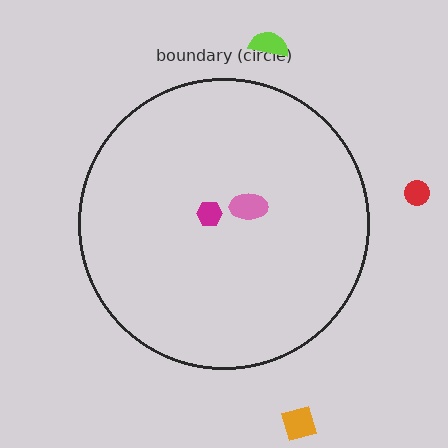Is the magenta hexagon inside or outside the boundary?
Inside.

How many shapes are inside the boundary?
2 inside, 3 outside.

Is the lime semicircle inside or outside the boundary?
Outside.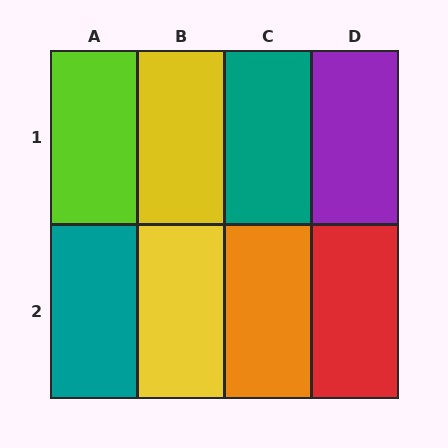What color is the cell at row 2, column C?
Orange.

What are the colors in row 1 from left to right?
Lime, yellow, teal, purple.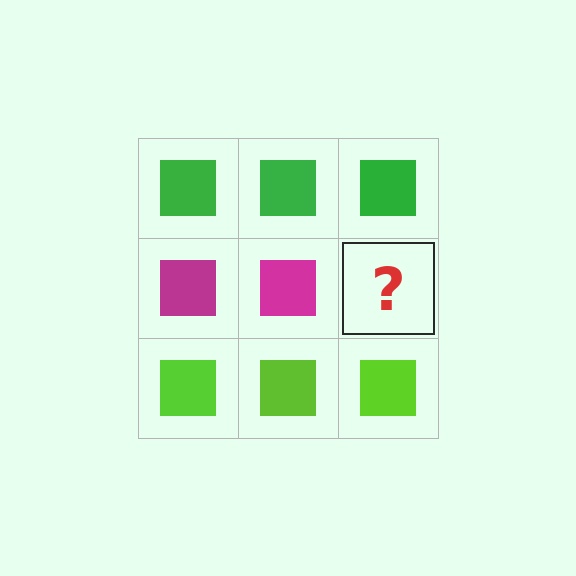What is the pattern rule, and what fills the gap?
The rule is that each row has a consistent color. The gap should be filled with a magenta square.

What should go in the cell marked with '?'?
The missing cell should contain a magenta square.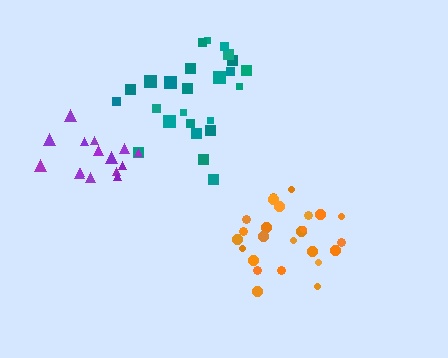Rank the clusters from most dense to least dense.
purple, orange, teal.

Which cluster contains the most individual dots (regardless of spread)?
Orange (26).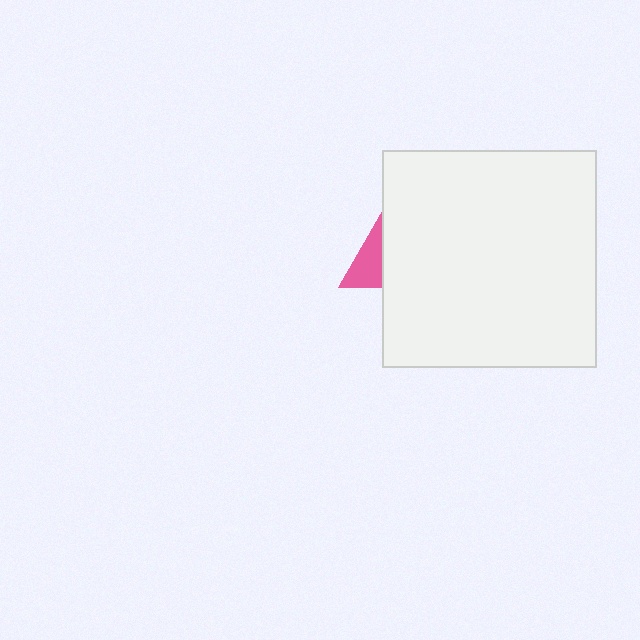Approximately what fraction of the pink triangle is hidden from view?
Roughly 67% of the pink triangle is hidden behind the white rectangle.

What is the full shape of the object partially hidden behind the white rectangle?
The partially hidden object is a pink triangle.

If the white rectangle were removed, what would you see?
You would see the complete pink triangle.